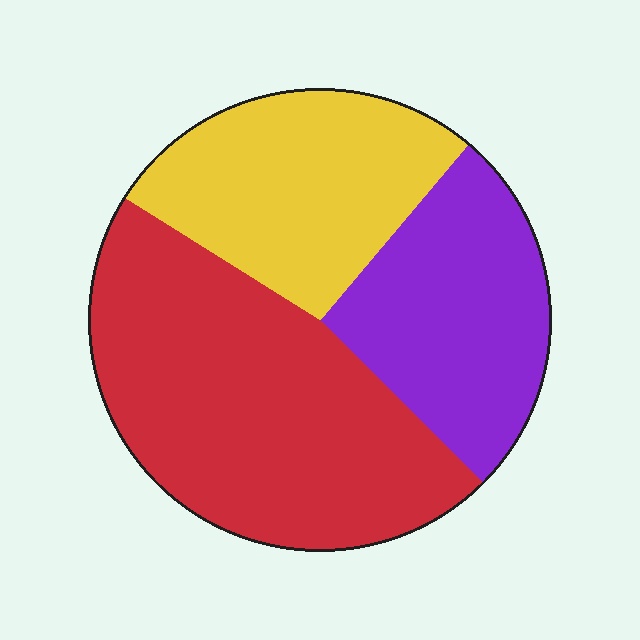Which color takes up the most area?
Red, at roughly 45%.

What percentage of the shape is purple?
Purple takes up between a sixth and a third of the shape.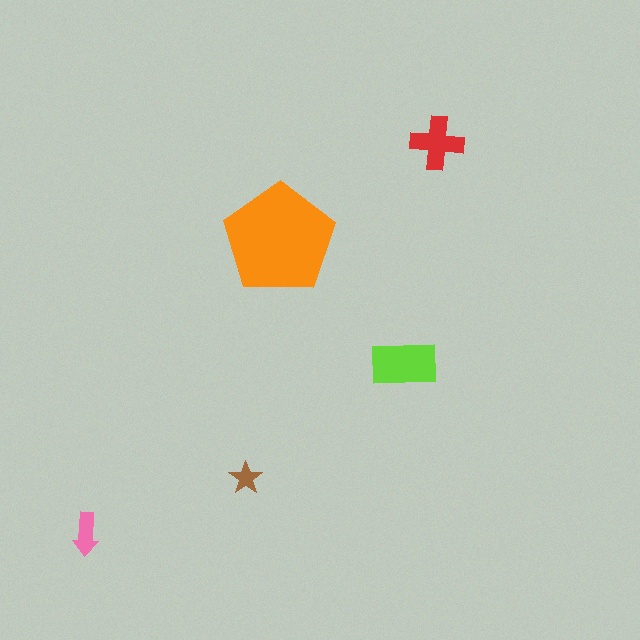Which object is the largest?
The orange pentagon.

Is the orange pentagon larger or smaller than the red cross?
Larger.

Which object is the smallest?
The brown star.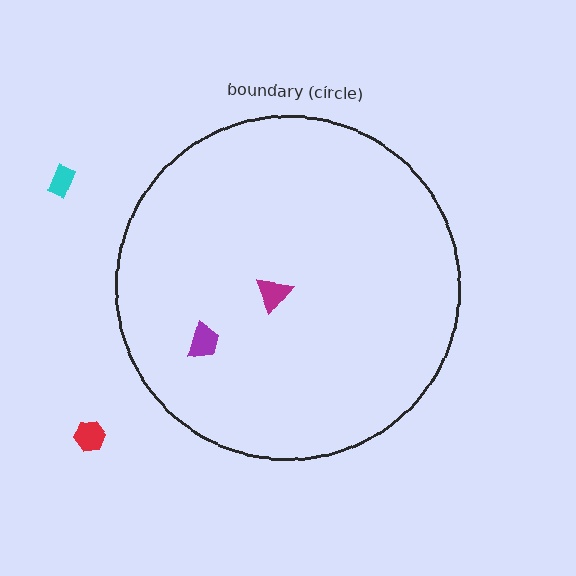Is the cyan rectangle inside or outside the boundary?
Outside.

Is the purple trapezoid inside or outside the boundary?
Inside.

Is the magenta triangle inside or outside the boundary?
Inside.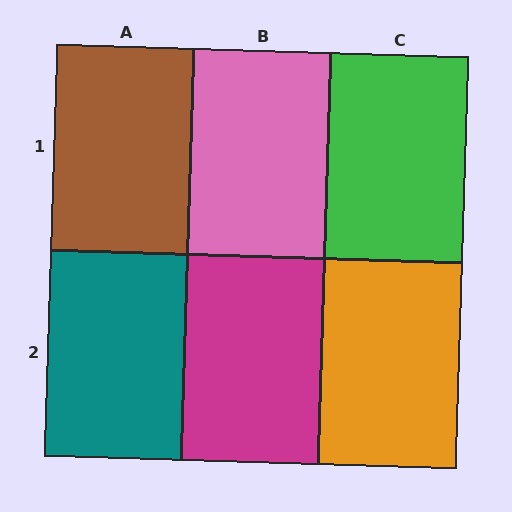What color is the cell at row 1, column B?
Pink.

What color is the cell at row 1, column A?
Brown.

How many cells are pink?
1 cell is pink.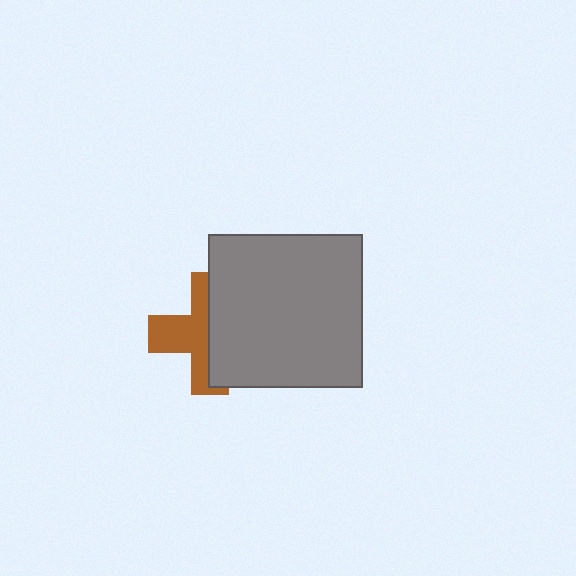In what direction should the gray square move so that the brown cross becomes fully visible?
The gray square should move right. That is the shortest direction to clear the overlap and leave the brown cross fully visible.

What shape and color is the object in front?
The object in front is a gray square.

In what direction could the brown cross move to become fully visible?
The brown cross could move left. That would shift it out from behind the gray square entirely.